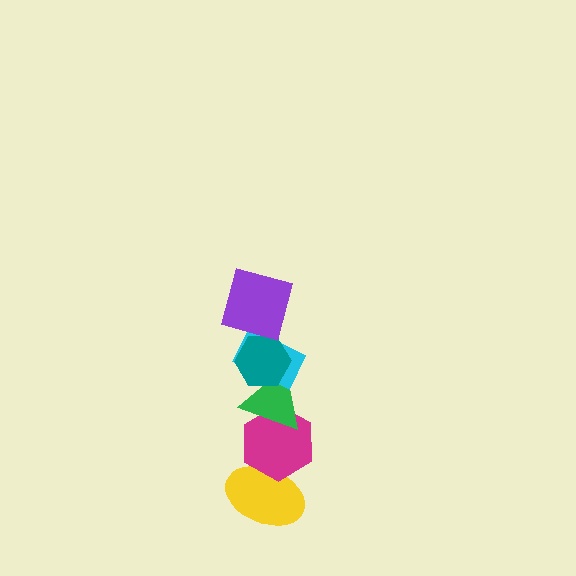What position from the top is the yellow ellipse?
The yellow ellipse is 6th from the top.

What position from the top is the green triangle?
The green triangle is 4th from the top.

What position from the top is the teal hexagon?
The teal hexagon is 2nd from the top.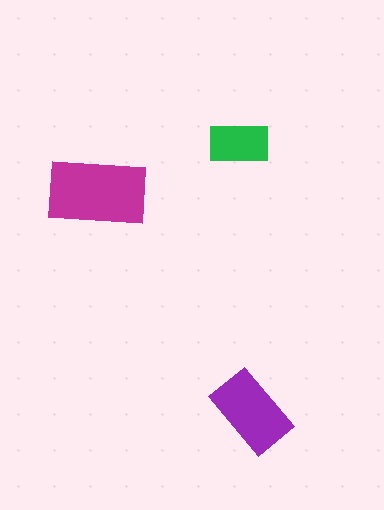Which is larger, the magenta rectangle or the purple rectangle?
The magenta one.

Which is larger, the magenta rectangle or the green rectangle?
The magenta one.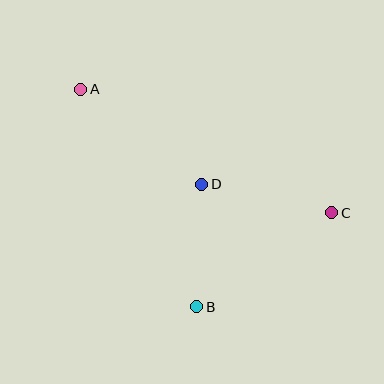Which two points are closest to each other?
Points B and D are closest to each other.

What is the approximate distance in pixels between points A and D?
The distance between A and D is approximately 154 pixels.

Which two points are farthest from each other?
Points A and C are farthest from each other.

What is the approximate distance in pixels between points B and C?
The distance between B and C is approximately 165 pixels.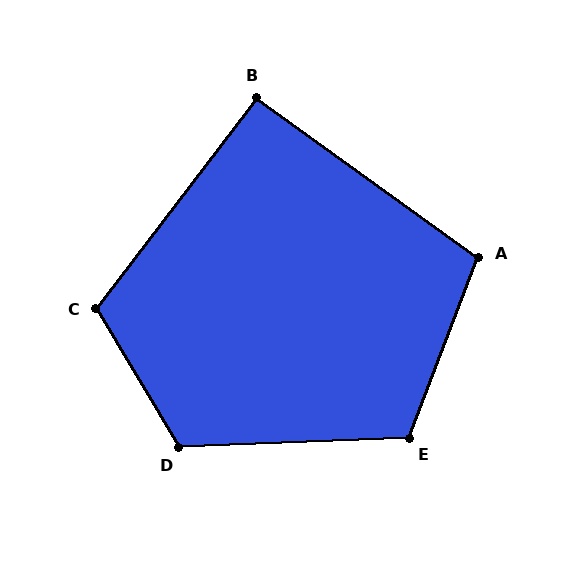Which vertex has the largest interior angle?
D, at approximately 118 degrees.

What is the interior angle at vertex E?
Approximately 113 degrees (obtuse).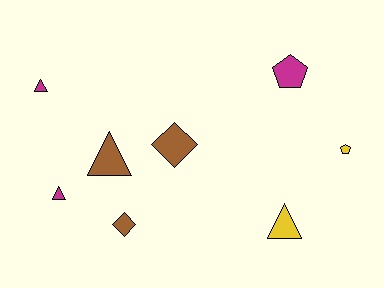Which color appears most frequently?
Magenta, with 3 objects.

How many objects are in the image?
There are 8 objects.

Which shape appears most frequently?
Triangle, with 4 objects.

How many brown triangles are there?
There is 1 brown triangle.